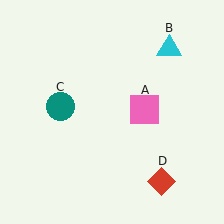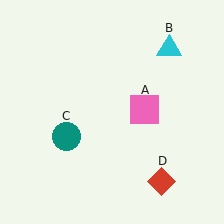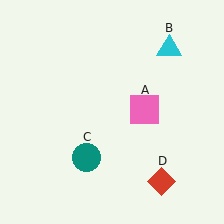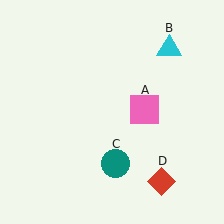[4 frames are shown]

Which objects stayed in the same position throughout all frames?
Pink square (object A) and cyan triangle (object B) and red diamond (object D) remained stationary.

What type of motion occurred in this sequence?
The teal circle (object C) rotated counterclockwise around the center of the scene.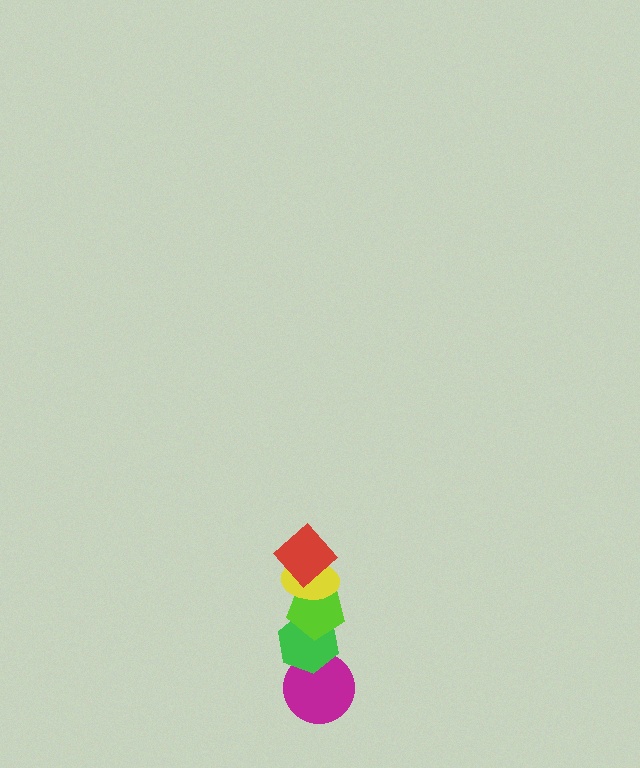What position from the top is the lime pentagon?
The lime pentagon is 3rd from the top.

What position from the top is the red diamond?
The red diamond is 1st from the top.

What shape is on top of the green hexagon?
The lime pentagon is on top of the green hexagon.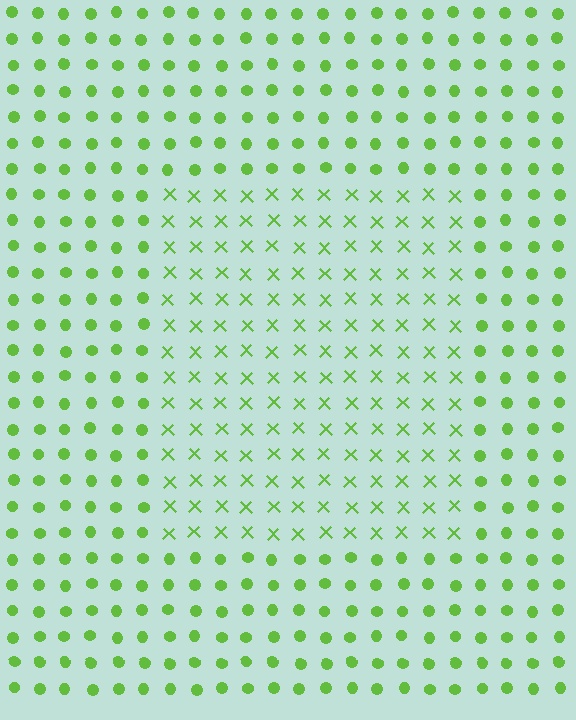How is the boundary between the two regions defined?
The boundary is defined by a change in element shape: X marks inside vs. circles outside. All elements share the same color and spacing.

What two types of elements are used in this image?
The image uses X marks inside the rectangle region and circles outside it.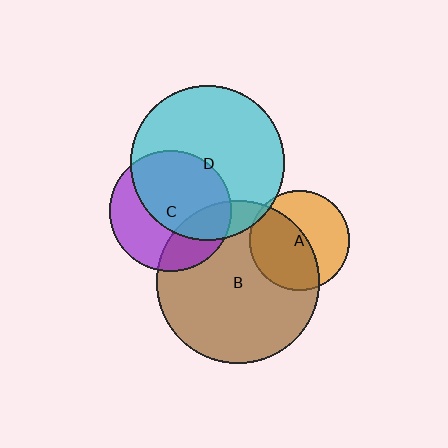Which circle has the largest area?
Circle B (brown).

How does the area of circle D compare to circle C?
Approximately 1.6 times.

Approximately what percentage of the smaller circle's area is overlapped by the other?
Approximately 25%.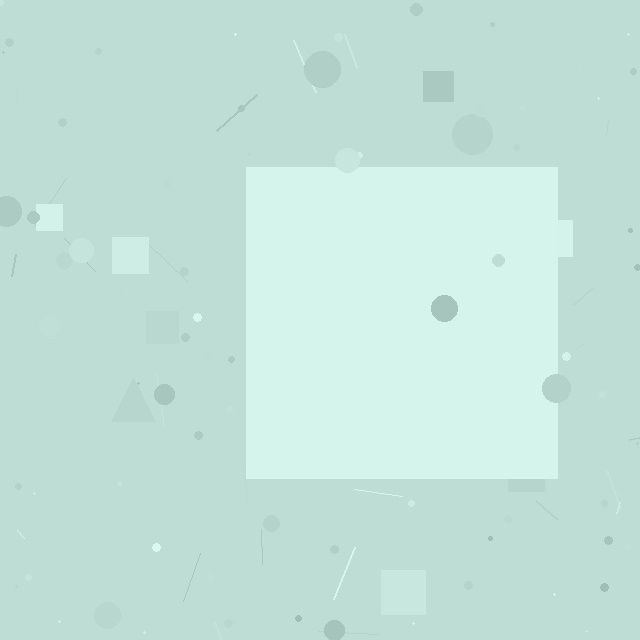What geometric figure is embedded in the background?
A square is embedded in the background.